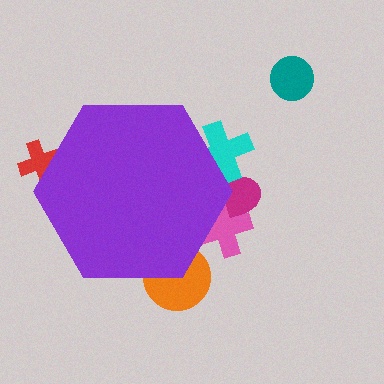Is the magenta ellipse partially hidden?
Yes, the magenta ellipse is partially hidden behind the purple hexagon.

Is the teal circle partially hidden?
No, the teal circle is fully visible.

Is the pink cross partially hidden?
Yes, the pink cross is partially hidden behind the purple hexagon.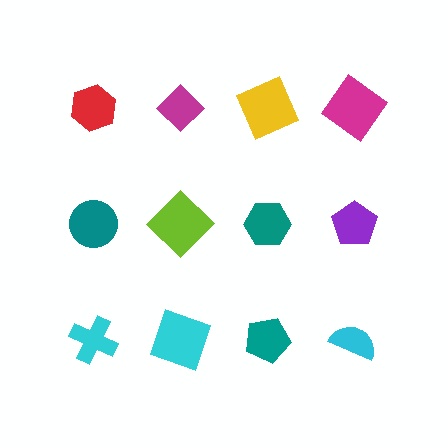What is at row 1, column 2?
A magenta diamond.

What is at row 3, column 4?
A cyan semicircle.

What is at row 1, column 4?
A magenta diamond.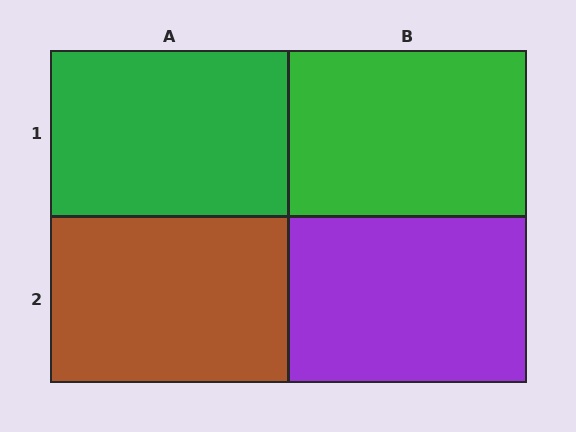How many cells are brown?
1 cell is brown.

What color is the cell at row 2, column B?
Purple.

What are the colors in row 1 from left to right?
Green, green.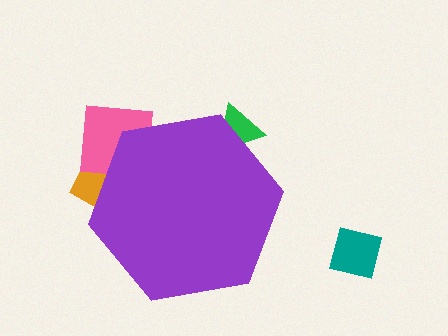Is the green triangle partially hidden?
Yes, the green triangle is partially hidden behind the purple hexagon.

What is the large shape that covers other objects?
A purple hexagon.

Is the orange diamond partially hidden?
Yes, the orange diamond is partially hidden behind the purple hexagon.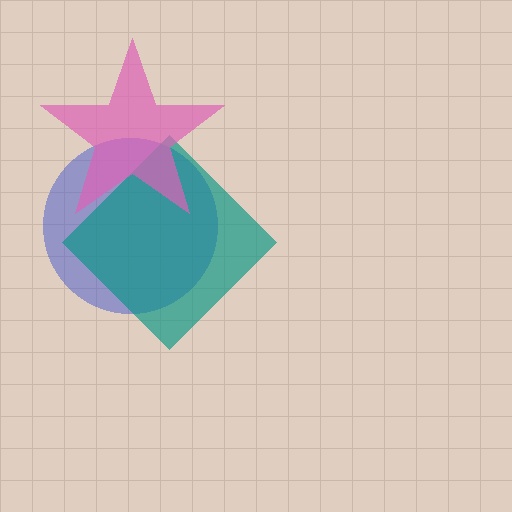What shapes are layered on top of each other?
The layered shapes are: a blue circle, a teal diamond, a pink star.